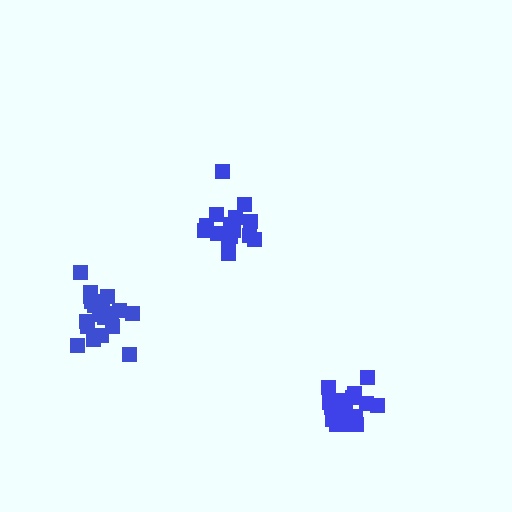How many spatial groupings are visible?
There are 3 spatial groupings.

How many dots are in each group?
Group 1: 19 dots, Group 2: 16 dots, Group 3: 21 dots (56 total).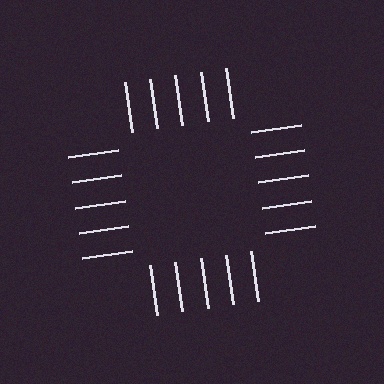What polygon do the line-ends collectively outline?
An illusory square — the line segments terminate on its edges but no continuous stroke is drawn.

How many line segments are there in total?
20 — 5 along each of the 4 edges.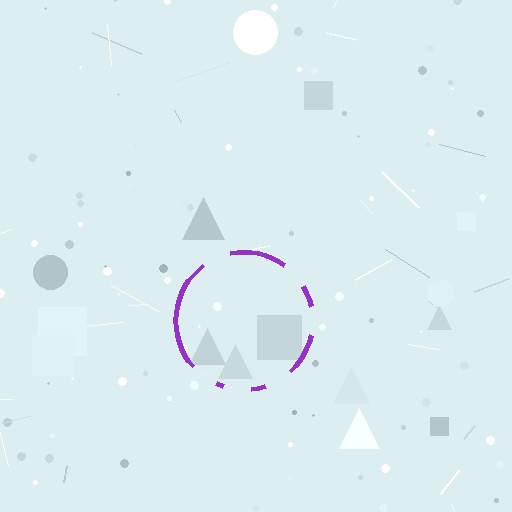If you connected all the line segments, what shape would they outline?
They would outline a circle.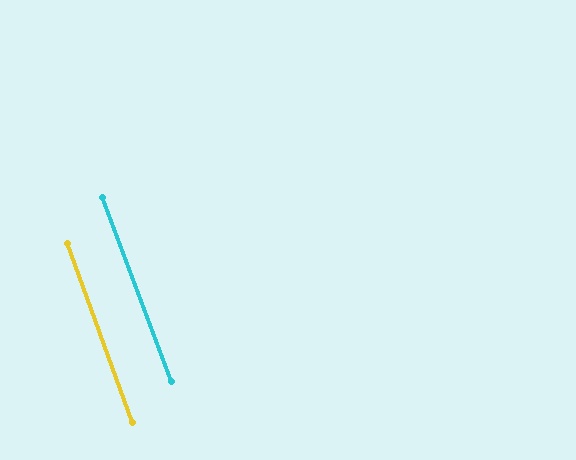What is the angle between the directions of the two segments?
Approximately 1 degree.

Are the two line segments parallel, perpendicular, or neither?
Parallel — their directions differ by only 0.5°.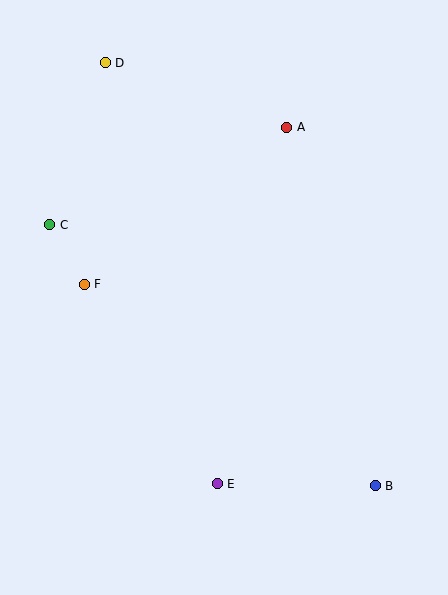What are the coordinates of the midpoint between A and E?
The midpoint between A and E is at (252, 306).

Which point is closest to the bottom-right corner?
Point B is closest to the bottom-right corner.